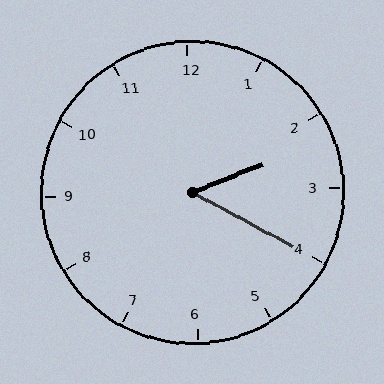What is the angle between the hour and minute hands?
Approximately 50 degrees.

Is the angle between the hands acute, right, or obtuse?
It is acute.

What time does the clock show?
2:20.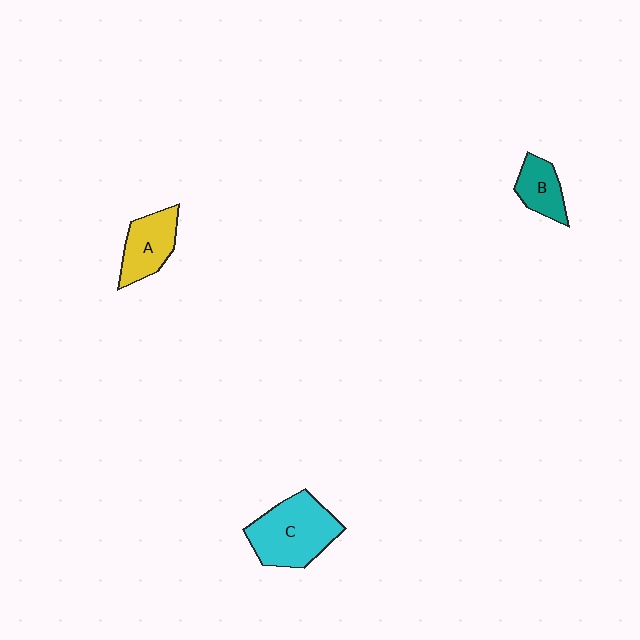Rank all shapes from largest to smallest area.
From largest to smallest: C (cyan), A (yellow), B (teal).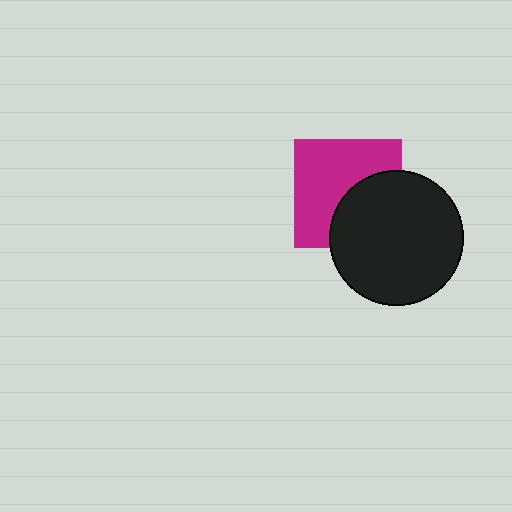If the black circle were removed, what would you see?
You would see the complete magenta square.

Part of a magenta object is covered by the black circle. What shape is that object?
It is a square.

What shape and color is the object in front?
The object in front is a black circle.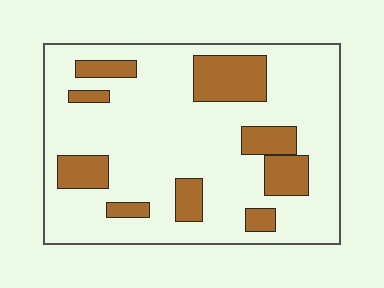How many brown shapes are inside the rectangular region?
9.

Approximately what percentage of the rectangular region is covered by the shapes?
Approximately 20%.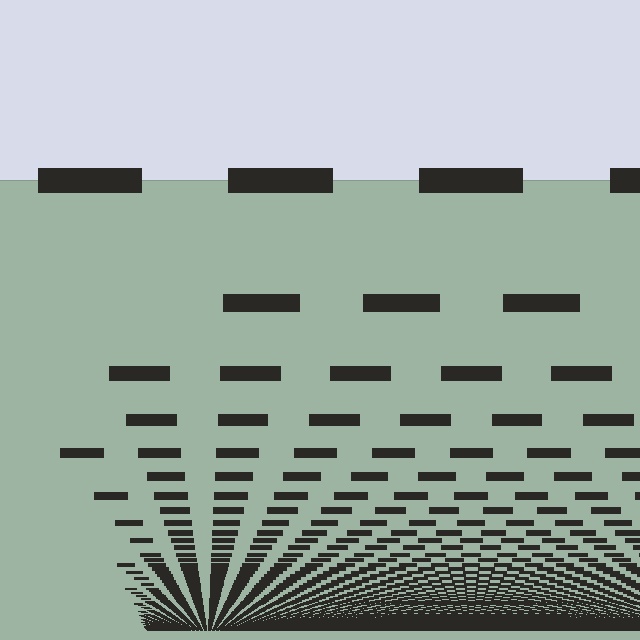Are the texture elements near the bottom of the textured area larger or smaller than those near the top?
Smaller. The gradient is inverted — elements near the bottom are smaller and denser.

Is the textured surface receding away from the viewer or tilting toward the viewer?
The surface appears to tilt toward the viewer. Texture elements get larger and sparser toward the top.